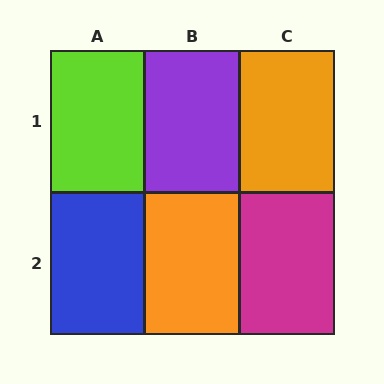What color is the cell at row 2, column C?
Magenta.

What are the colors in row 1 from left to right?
Lime, purple, orange.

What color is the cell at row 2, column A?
Blue.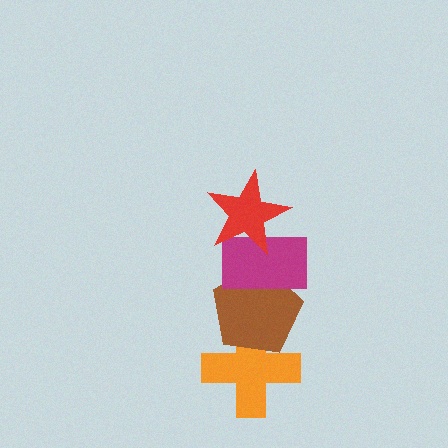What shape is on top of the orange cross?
The brown pentagon is on top of the orange cross.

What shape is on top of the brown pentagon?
The magenta rectangle is on top of the brown pentagon.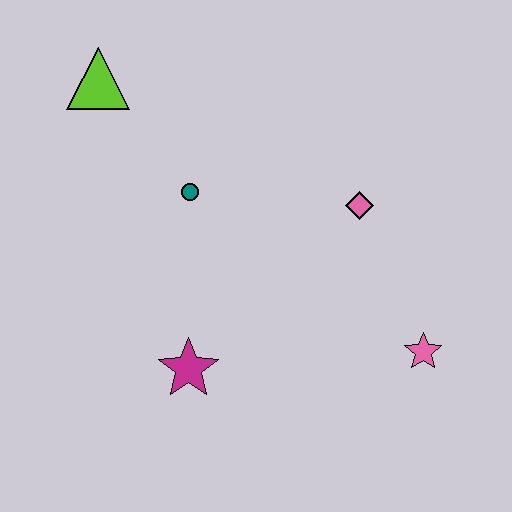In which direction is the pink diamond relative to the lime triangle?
The pink diamond is to the right of the lime triangle.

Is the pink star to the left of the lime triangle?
No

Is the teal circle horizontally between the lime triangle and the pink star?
Yes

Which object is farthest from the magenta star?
The lime triangle is farthest from the magenta star.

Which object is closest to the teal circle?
The lime triangle is closest to the teal circle.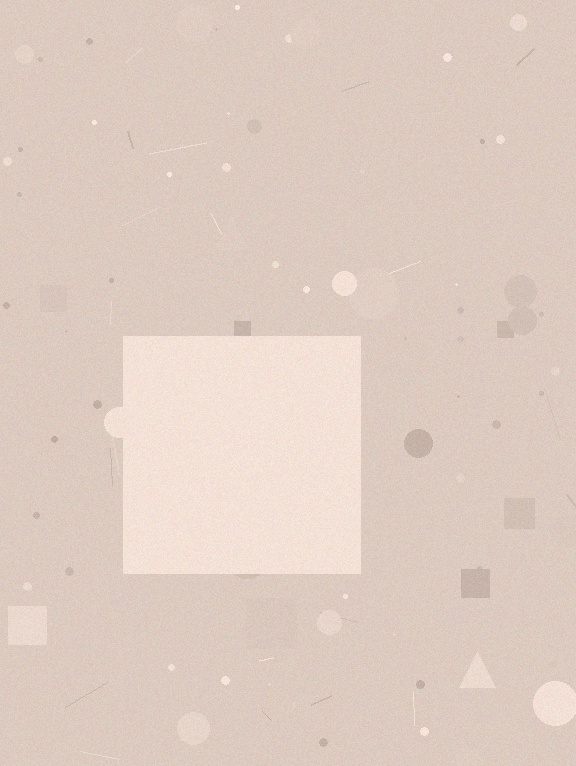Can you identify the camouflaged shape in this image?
The camouflaged shape is a square.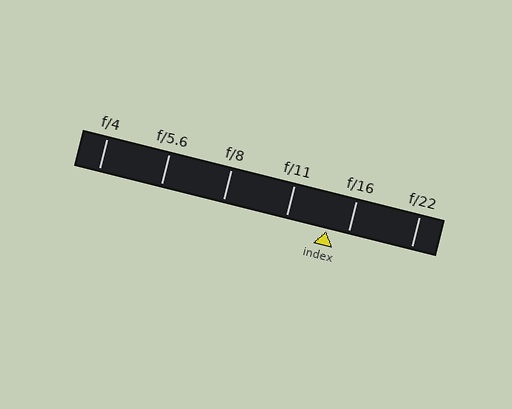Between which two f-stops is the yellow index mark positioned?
The index mark is between f/11 and f/16.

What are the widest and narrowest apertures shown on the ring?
The widest aperture shown is f/4 and the narrowest is f/22.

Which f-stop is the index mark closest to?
The index mark is closest to f/16.